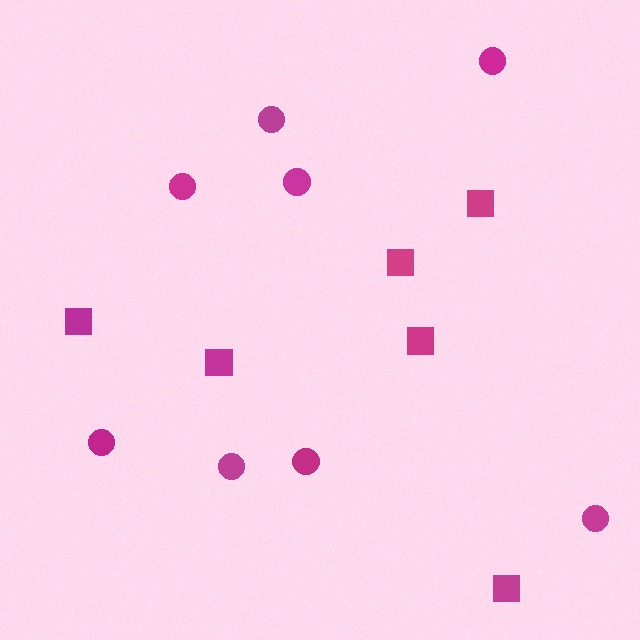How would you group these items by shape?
There are 2 groups: one group of circles (8) and one group of squares (6).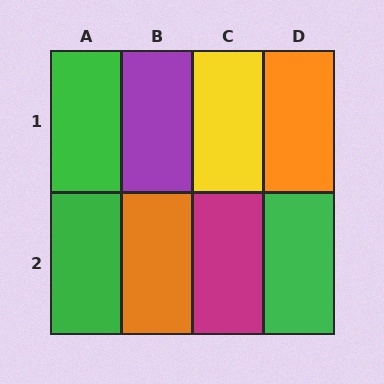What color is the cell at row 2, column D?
Green.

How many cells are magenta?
1 cell is magenta.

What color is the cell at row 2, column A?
Green.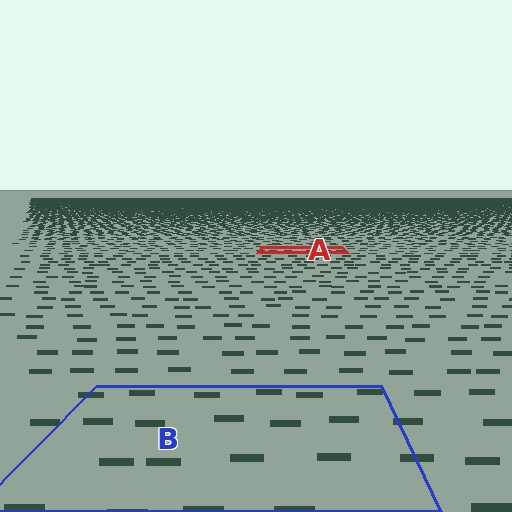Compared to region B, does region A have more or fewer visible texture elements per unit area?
Region A has more texture elements per unit area — they are packed more densely because it is farther away.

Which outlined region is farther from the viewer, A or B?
Region A is farther from the viewer — the texture elements inside it appear smaller and more densely packed.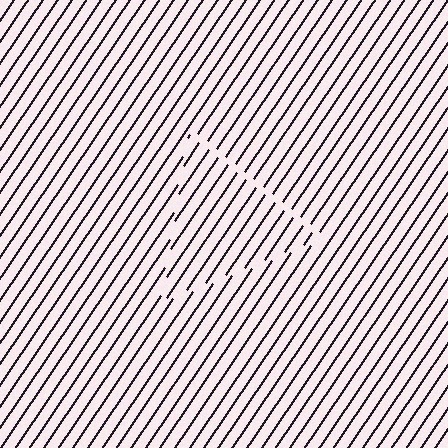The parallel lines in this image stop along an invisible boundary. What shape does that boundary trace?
An illusory triangle. The interior of the shape contains the same grating, shifted by half a period — the contour is defined by the phase discontinuity where line-ends from the inner and outer gratings abut.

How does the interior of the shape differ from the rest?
The interior of the shape contains the same grating, shifted by half a period — the contour is defined by the phase discontinuity where line-ends from the inner and outer gratings abut.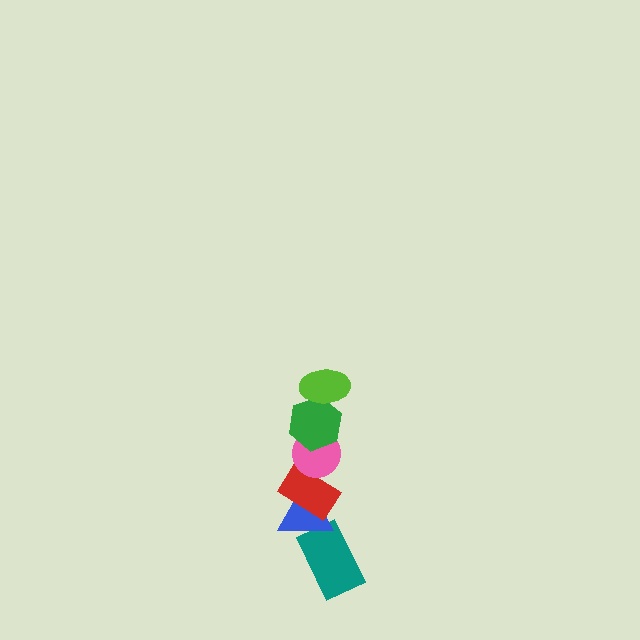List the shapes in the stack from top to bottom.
From top to bottom: the lime ellipse, the green hexagon, the pink circle, the red rectangle, the blue triangle, the teal rectangle.